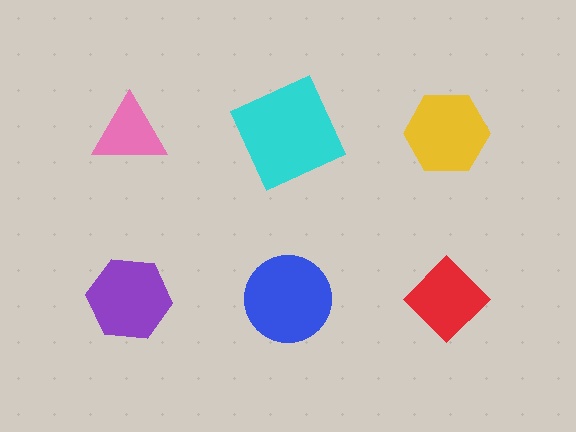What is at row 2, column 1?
A purple hexagon.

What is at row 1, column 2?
A cyan square.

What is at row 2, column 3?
A red diamond.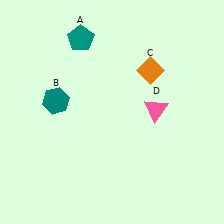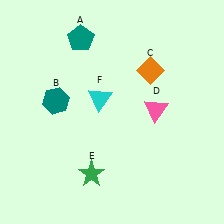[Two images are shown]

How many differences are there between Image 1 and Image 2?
There are 2 differences between the two images.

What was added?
A green star (E), a cyan triangle (F) were added in Image 2.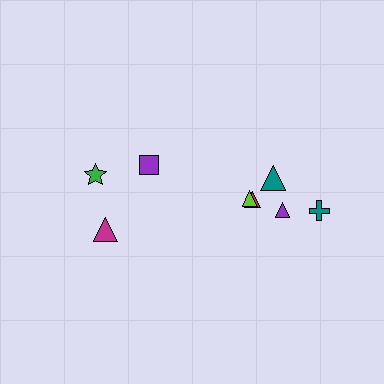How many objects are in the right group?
There are 5 objects.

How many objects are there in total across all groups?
There are 8 objects.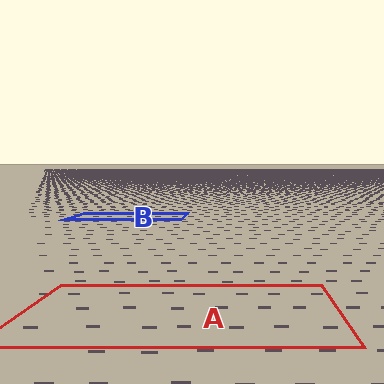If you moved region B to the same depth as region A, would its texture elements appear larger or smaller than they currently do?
They would appear larger. At a closer depth, the same texture elements are projected at a bigger on-screen size.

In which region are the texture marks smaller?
The texture marks are smaller in region B, because it is farther away.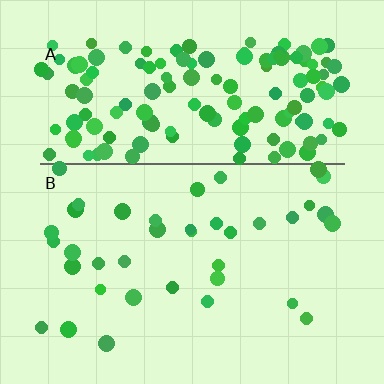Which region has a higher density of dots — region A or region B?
A (the top).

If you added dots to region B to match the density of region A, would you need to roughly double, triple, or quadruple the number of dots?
Approximately quadruple.